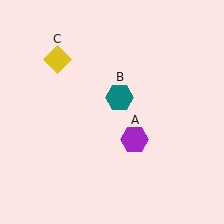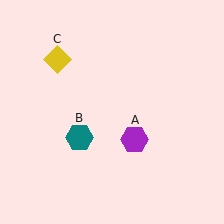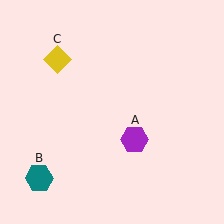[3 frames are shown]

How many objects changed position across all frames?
1 object changed position: teal hexagon (object B).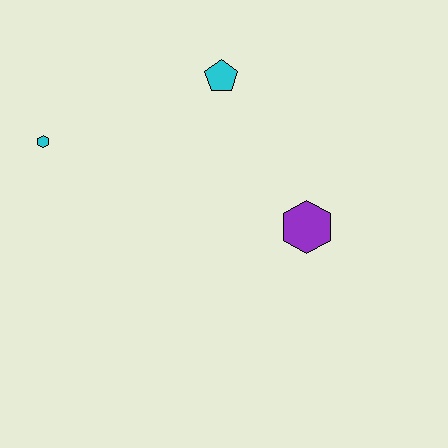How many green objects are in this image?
There are no green objects.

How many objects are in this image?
There are 3 objects.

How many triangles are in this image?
There are no triangles.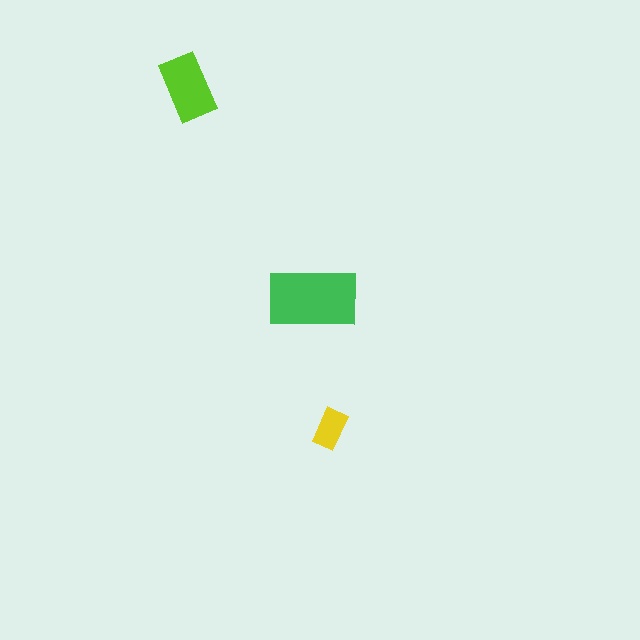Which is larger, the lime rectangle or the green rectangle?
The green one.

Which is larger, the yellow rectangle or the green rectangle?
The green one.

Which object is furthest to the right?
The yellow rectangle is rightmost.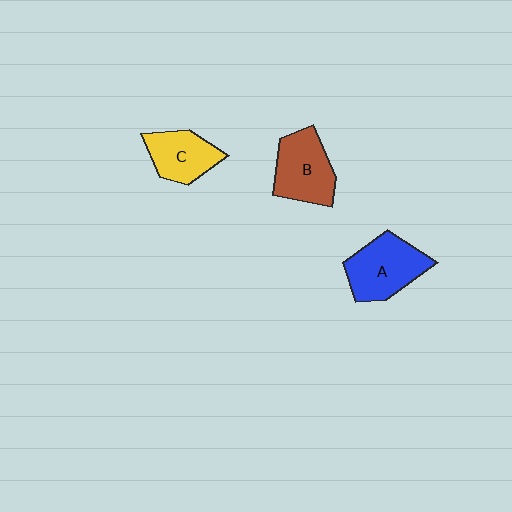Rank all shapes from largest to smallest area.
From largest to smallest: A (blue), B (brown), C (yellow).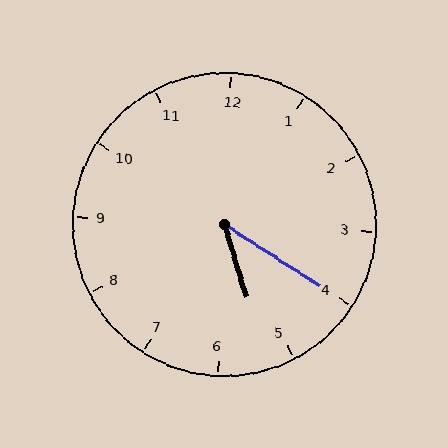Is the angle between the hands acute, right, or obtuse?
It is acute.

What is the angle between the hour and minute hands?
Approximately 40 degrees.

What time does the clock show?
5:20.